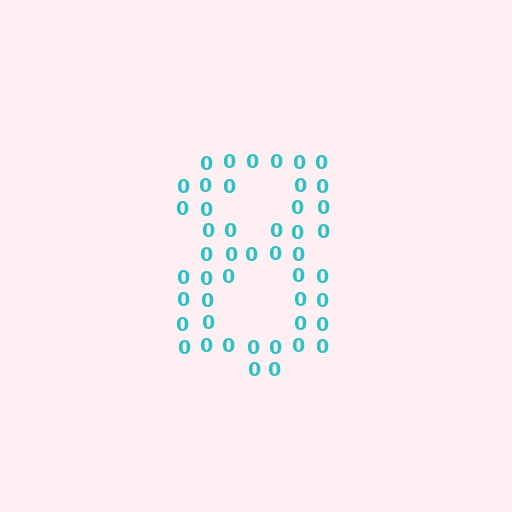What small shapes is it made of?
It is made of small digit 0's.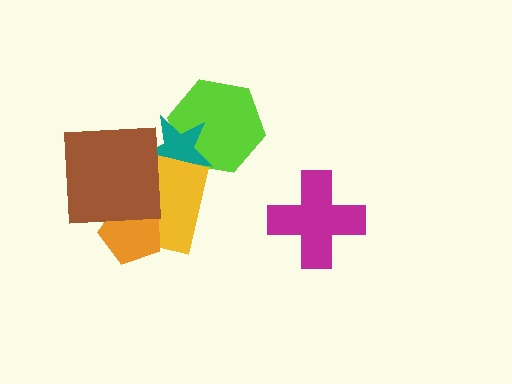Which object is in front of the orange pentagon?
The brown square is in front of the orange pentagon.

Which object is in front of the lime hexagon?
The teal star is in front of the lime hexagon.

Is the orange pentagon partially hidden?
Yes, it is partially covered by another shape.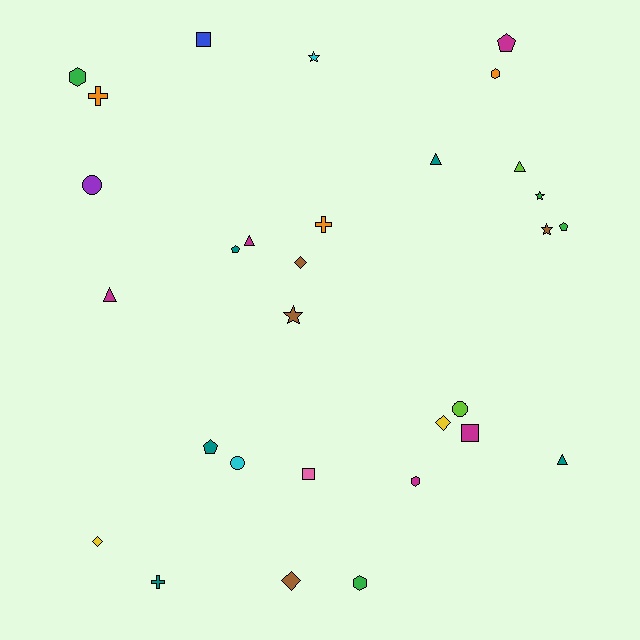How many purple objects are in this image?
There is 1 purple object.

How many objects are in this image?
There are 30 objects.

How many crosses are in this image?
There are 3 crosses.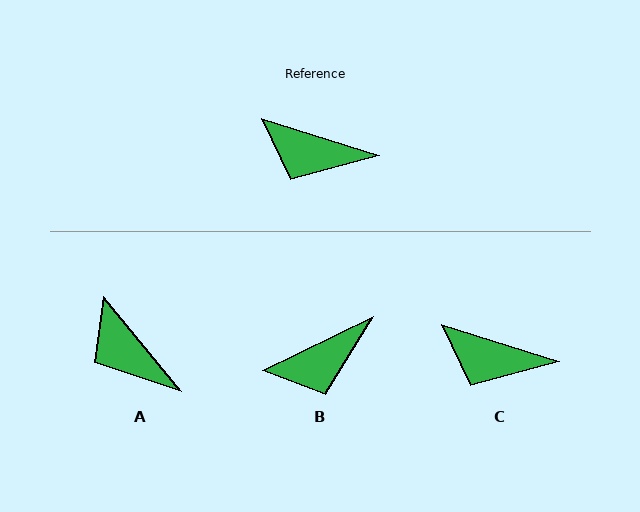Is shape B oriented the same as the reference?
No, it is off by about 43 degrees.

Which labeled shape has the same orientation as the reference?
C.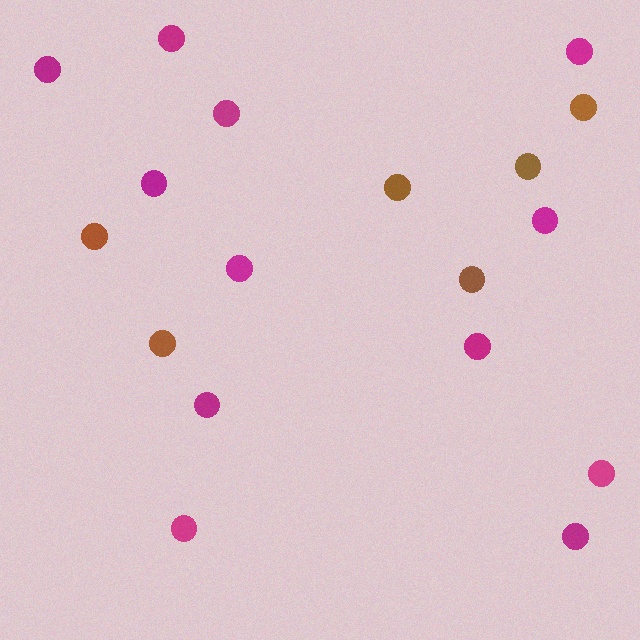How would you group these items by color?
There are 2 groups: one group of brown circles (6) and one group of magenta circles (12).